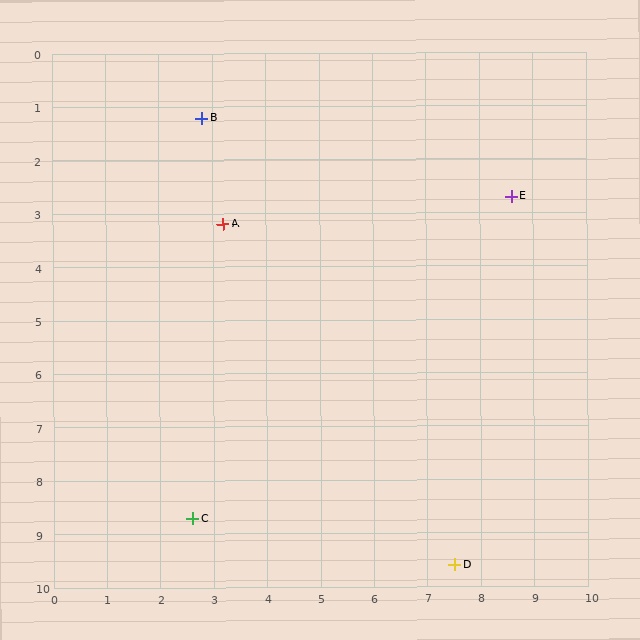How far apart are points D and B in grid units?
Points D and B are about 9.6 grid units apart.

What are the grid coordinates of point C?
Point C is at approximately (2.6, 8.7).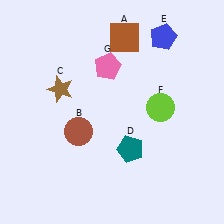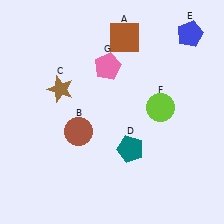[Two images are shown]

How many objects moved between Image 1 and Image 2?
1 object moved between the two images.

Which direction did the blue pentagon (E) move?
The blue pentagon (E) moved right.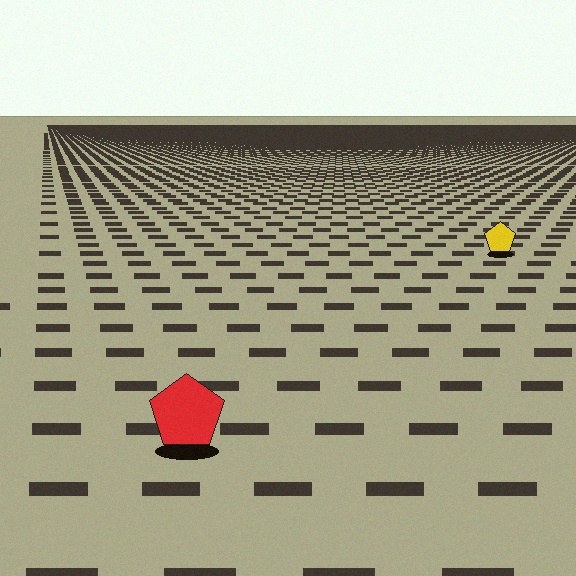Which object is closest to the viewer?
The red pentagon is closest. The texture marks near it are larger and more spread out.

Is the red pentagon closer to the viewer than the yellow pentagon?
Yes. The red pentagon is closer — you can tell from the texture gradient: the ground texture is coarser near it.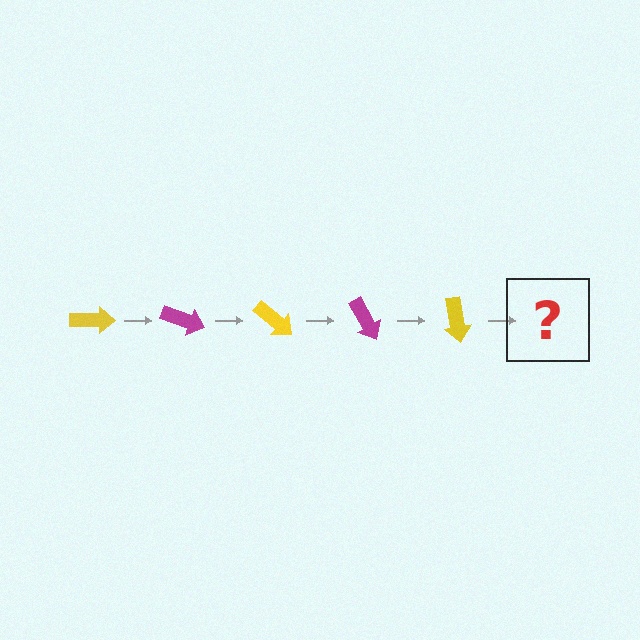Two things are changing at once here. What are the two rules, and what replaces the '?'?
The two rules are that it rotates 20 degrees each step and the color cycles through yellow and magenta. The '?' should be a magenta arrow, rotated 100 degrees from the start.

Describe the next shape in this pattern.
It should be a magenta arrow, rotated 100 degrees from the start.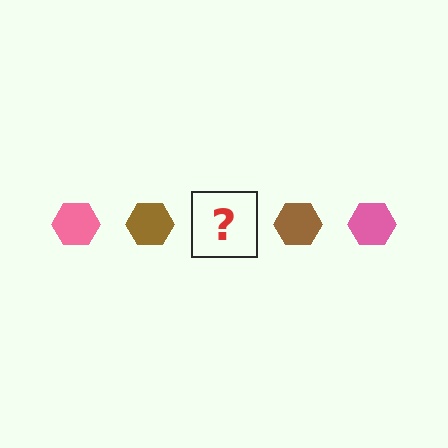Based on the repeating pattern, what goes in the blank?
The blank should be a pink hexagon.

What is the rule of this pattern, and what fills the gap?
The rule is that the pattern cycles through pink, brown hexagons. The gap should be filled with a pink hexagon.